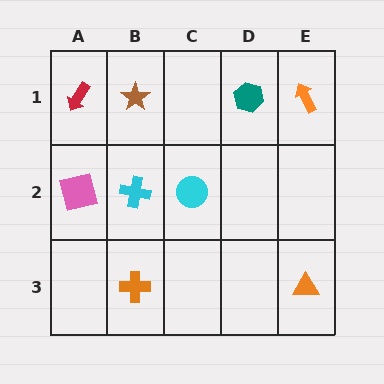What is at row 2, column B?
A cyan cross.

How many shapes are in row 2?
3 shapes.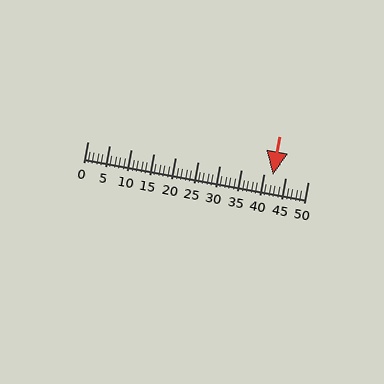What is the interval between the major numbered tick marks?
The major tick marks are spaced 5 units apart.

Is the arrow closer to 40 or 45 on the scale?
The arrow is closer to 40.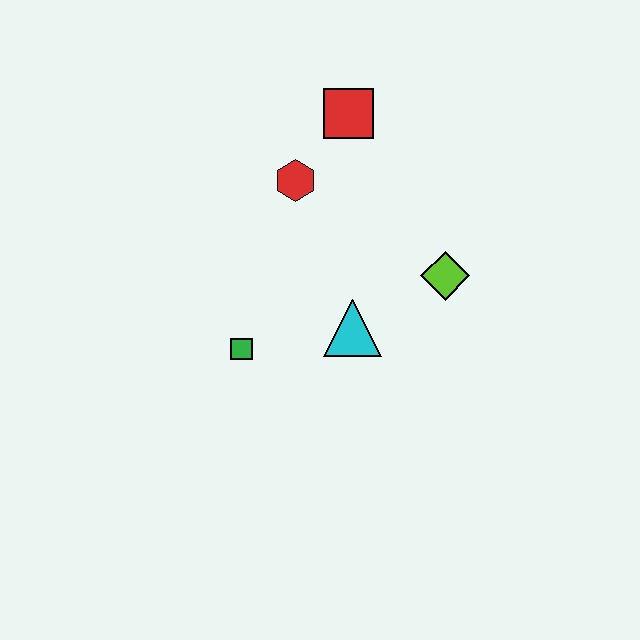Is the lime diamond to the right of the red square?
Yes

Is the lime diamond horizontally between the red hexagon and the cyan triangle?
No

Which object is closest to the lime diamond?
The cyan triangle is closest to the lime diamond.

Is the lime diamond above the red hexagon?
No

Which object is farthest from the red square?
The green square is farthest from the red square.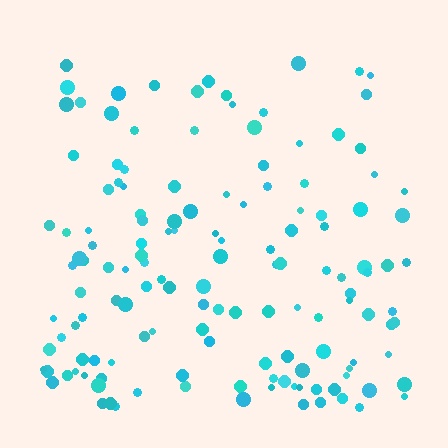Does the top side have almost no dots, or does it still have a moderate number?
Still a moderate number, just noticeably fewer than the bottom.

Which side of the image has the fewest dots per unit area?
The top.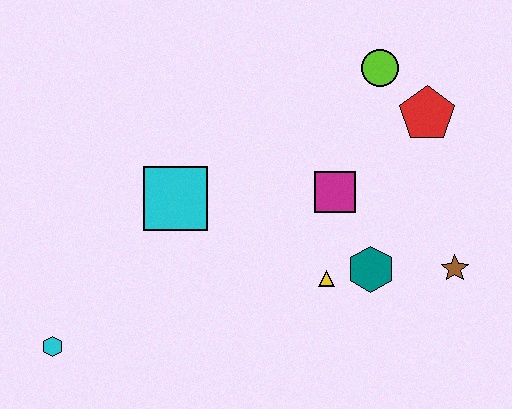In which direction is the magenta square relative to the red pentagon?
The magenta square is to the left of the red pentagon.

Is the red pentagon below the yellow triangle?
No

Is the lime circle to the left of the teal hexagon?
No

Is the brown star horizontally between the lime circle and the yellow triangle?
No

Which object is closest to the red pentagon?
The lime circle is closest to the red pentagon.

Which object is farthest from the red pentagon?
The cyan hexagon is farthest from the red pentagon.